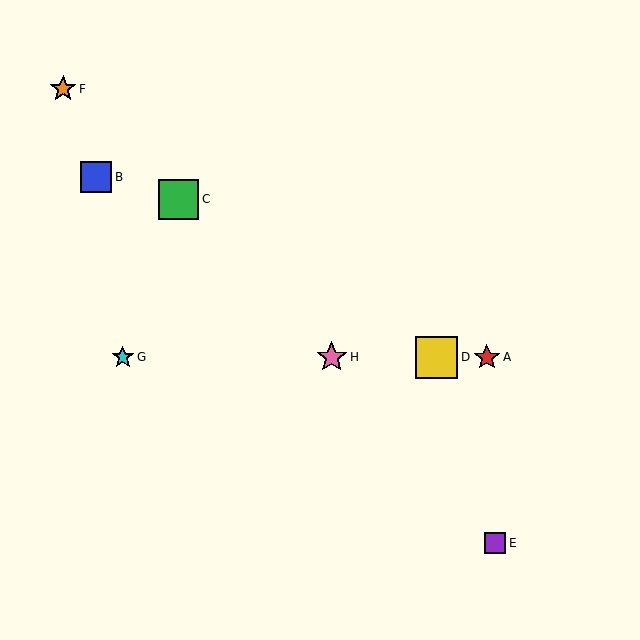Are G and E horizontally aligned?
No, G is at y≈357 and E is at y≈543.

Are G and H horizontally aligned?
Yes, both are at y≈357.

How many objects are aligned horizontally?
4 objects (A, D, G, H) are aligned horizontally.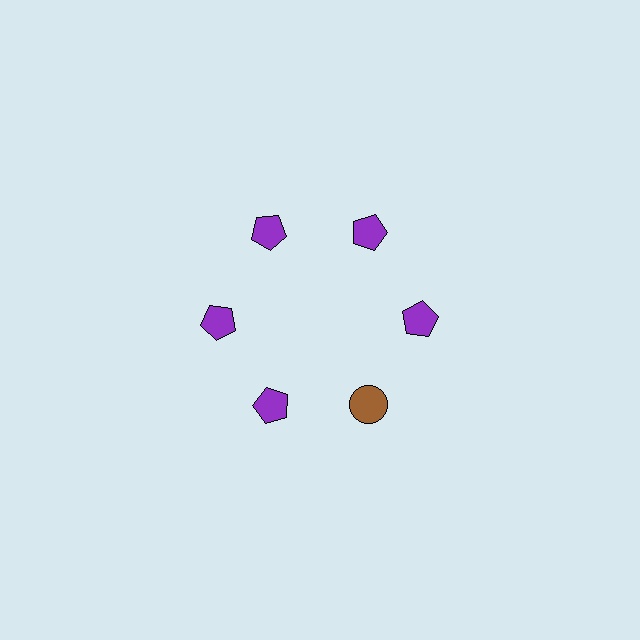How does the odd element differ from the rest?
It differs in both color (brown instead of purple) and shape (circle instead of pentagon).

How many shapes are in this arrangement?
There are 6 shapes arranged in a ring pattern.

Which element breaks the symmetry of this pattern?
The brown circle at roughly the 5 o'clock position breaks the symmetry. All other shapes are purple pentagons.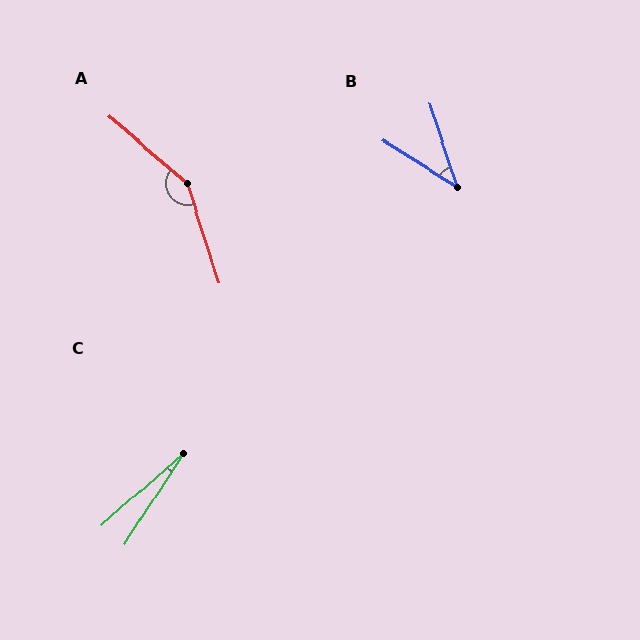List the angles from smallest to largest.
C (16°), B (40°), A (148°).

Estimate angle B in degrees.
Approximately 40 degrees.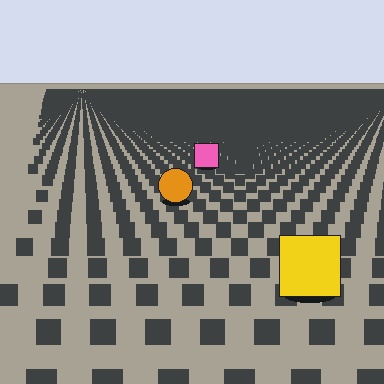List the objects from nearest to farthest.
From nearest to farthest: the yellow square, the orange circle, the pink square.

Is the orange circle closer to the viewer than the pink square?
Yes. The orange circle is closer — you can tell from the texture gradient: the ground texture is coarser near it.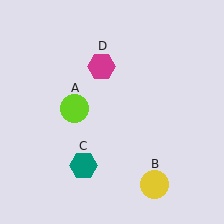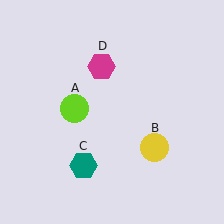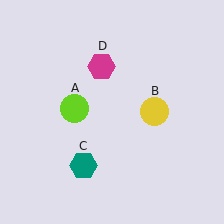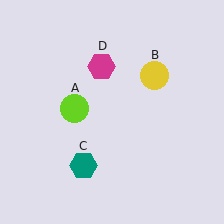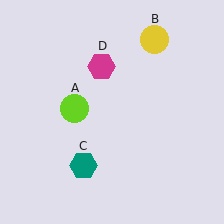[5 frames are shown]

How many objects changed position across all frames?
1 object changed position: yellow circle (object B).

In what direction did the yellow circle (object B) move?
The yellow circle (object B) moved up.